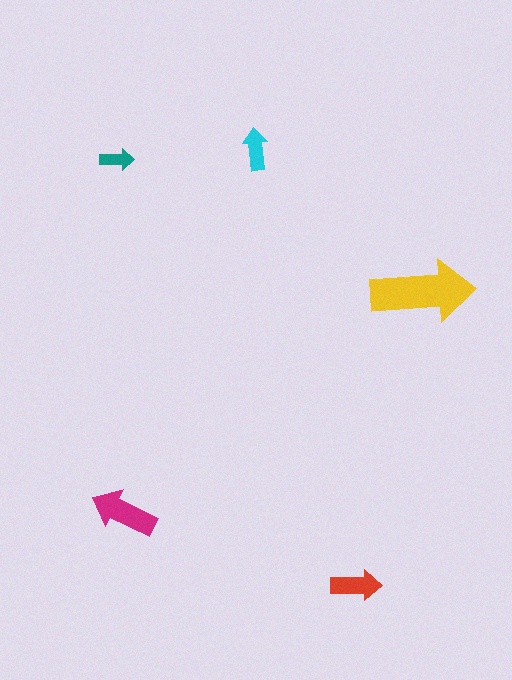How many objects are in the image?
There are 5 objects in the image.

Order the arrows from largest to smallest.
the yellow one, the magenta one, the red one, the cyan one, the teal one.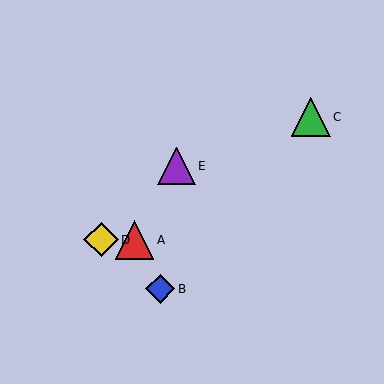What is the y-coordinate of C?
Object C is at y≈117.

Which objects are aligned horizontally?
Objects A, D are aligned horizontally.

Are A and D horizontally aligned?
Yes, both are at y≈240.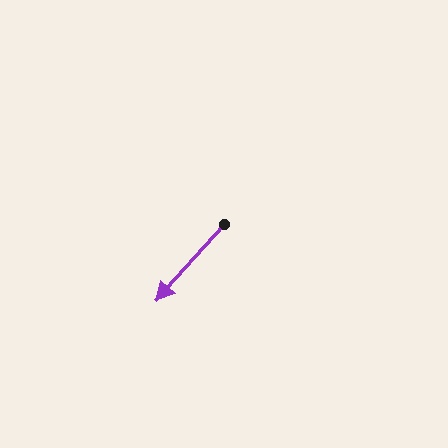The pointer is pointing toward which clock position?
Roughly 7 o'clock.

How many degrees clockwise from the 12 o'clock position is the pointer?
Approximately 222 degrees.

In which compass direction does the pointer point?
Southwest.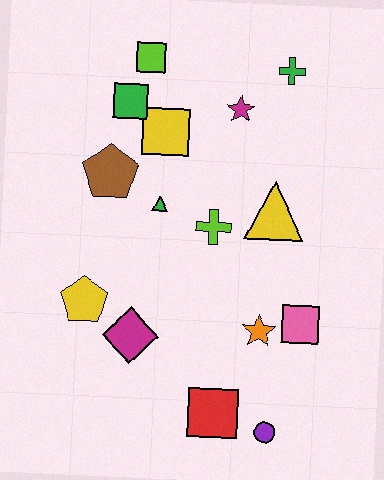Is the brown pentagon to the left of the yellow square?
Yes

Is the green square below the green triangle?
No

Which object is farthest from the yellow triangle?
The purple circle is farthest from the yellow triangle.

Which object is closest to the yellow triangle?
The lime cross is closest to the yellow triangle.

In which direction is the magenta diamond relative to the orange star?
The magenta diamond is to the left of the orange star.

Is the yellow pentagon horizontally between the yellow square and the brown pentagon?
No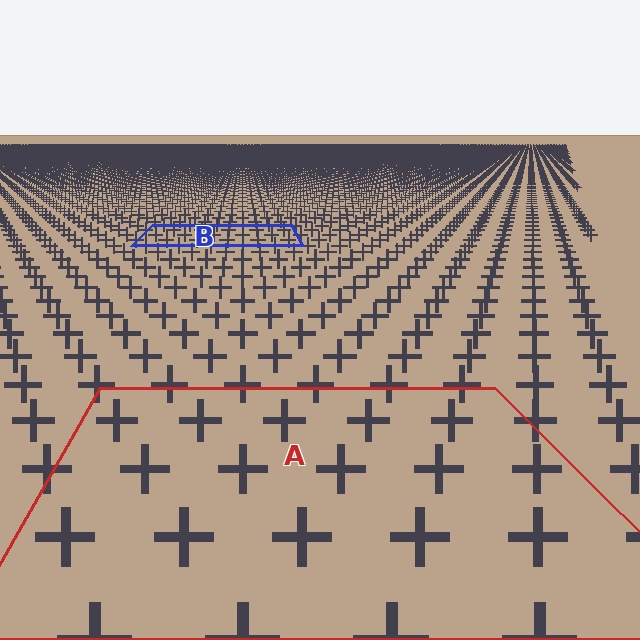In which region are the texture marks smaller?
The texture marks are smaller in region B, because it is farther away.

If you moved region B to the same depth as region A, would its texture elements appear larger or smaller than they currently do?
They would appear larger. At a closer depth, the same texture elements are projected at a bigger on-screen size.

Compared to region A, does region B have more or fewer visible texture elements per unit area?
Region B has more texture elements per unit area — they are packed more densely because it is farther away.